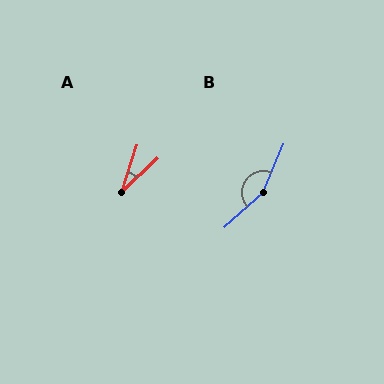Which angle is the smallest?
A, at approximately 29 degrees.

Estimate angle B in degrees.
Approximately 155 degrees.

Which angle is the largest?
B, at approximately 155 degrees.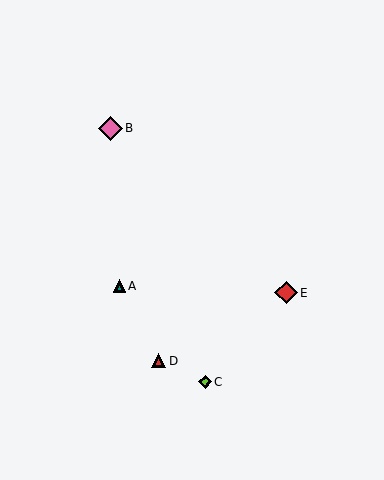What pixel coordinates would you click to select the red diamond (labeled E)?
Click at (286, 293) to select the red diamond E.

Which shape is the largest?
The pink diamond (labeled B) is the largest.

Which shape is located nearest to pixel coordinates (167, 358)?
The red triangle (labeled D) at (159, 361) is nearest to that location.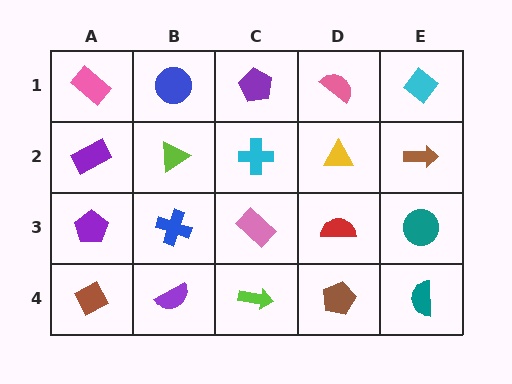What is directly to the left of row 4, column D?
A lime arrow.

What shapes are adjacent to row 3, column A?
A purple rectangle (row 2, column A), a brown diamond (row 4, column A), a blue cross (row 3, column B).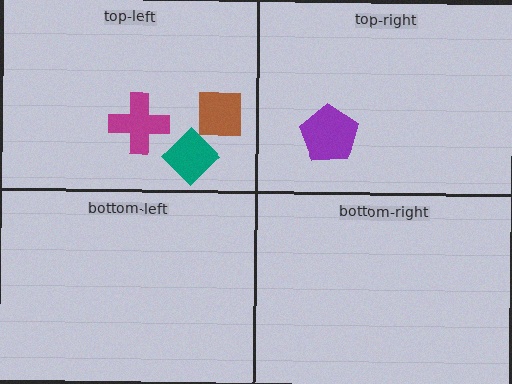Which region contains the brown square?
The top-left region.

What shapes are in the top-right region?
The purple pentagon.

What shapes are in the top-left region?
The brown square, the teal diamond, the magenta cross.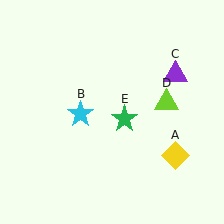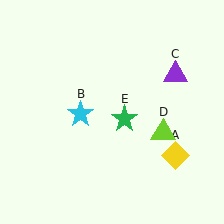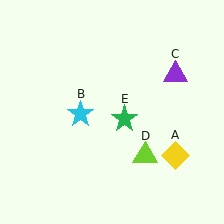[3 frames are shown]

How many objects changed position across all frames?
1 object changed position: lime triangle (object D).